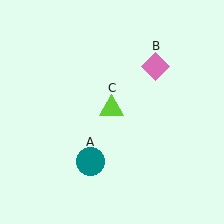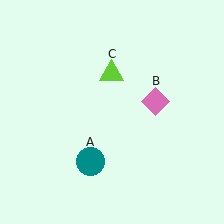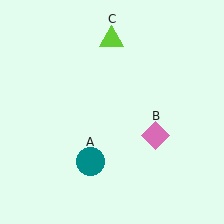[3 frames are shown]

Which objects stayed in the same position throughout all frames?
Teal circle (object A) remained stationary.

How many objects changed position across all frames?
2 objects changed position: pink diamond (object B), lime triangle (object C).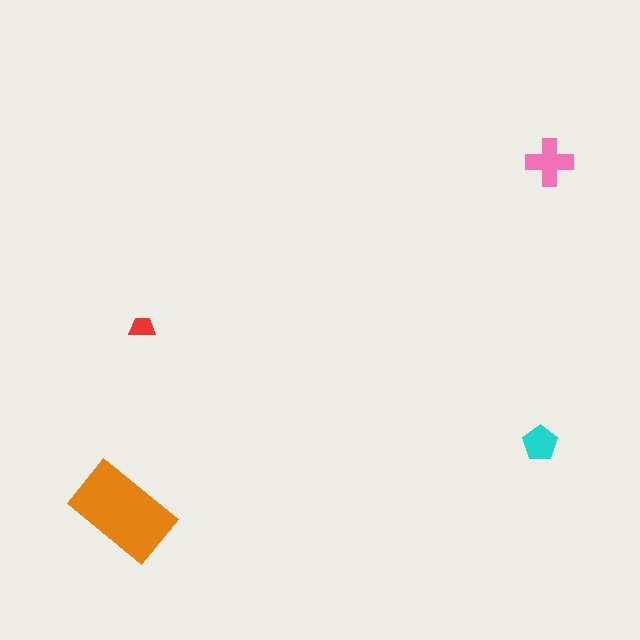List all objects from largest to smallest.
The orange rectangle, the pink cross, the cyan pentagon, the red trapezoid.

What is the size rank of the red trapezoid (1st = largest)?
4th.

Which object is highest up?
The pink cross is topmost.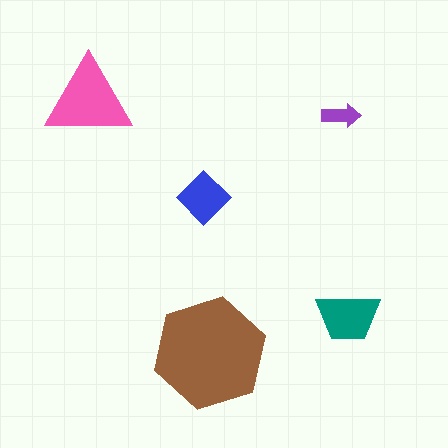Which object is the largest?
The brown hexagon.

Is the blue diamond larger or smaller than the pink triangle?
Smaller.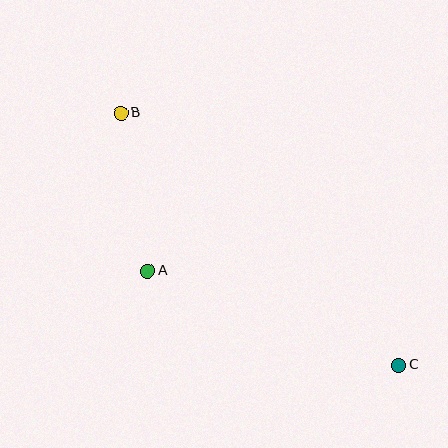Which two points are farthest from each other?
Points B and C are farthest from each other.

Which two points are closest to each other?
Points A and B are closest to each other.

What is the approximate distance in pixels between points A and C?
The distance between A and C is approximately 268 pixels.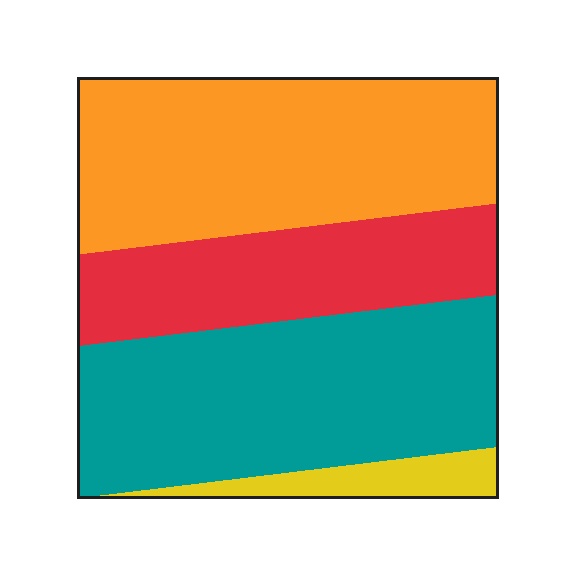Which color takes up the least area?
Yellow, at roughly 5%.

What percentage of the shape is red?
Red covers roughly 20% of the shape.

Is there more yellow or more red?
Red.